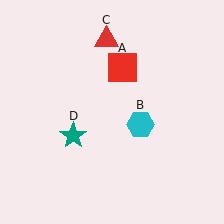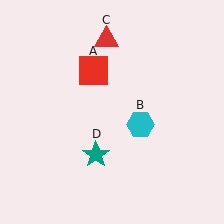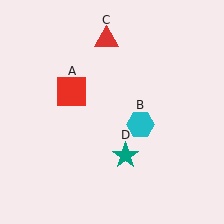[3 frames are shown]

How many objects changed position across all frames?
2 objects changed position: red square (object A), teal star (object D).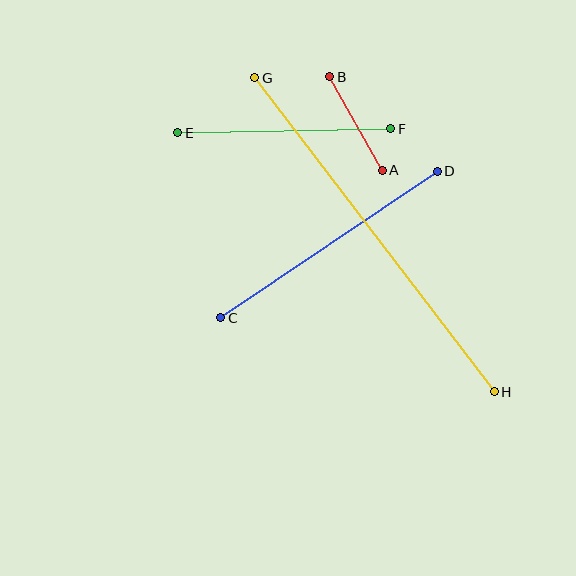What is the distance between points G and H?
The distance is approximately 395 pixels.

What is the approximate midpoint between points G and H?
The midpoint is at approximately (374, 235) pixels.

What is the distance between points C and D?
The distance is approximately 262 pixels.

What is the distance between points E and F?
The distance is approximately 213 pixels.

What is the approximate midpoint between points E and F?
The midpoint is at approximately (284, 131) pixels.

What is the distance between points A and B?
The distance is approximately 107 pixels.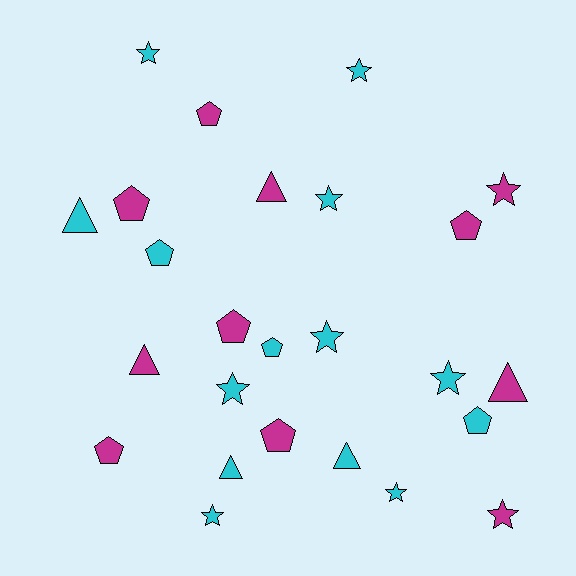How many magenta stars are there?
There are 2 magenta stars.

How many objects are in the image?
There are 25 objects.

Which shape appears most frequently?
Star, with 10 objects.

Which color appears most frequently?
Cyan, with 14 objects.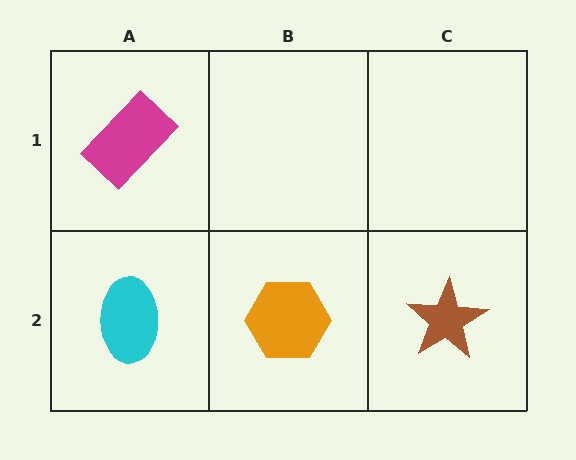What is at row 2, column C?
A brown star.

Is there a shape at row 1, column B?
No, that cell is empty.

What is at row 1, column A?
A magenta rectangle.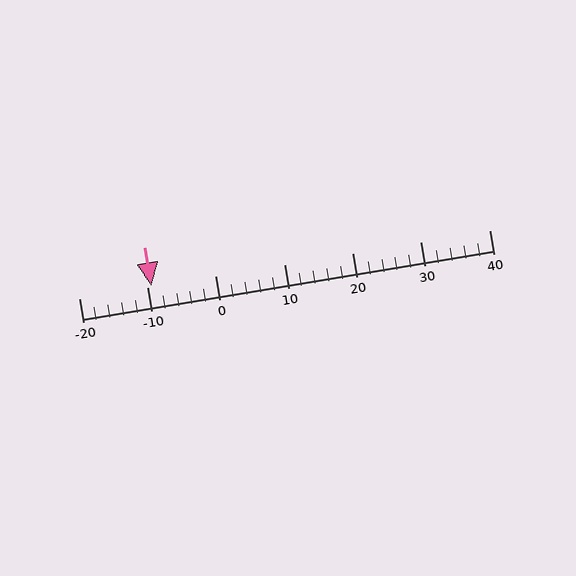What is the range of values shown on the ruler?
The ruler shows values from -20 to 40.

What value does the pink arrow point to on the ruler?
The pink arrow points to approximately -9.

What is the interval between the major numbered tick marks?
The major tick marks are spaced 10 units apart.